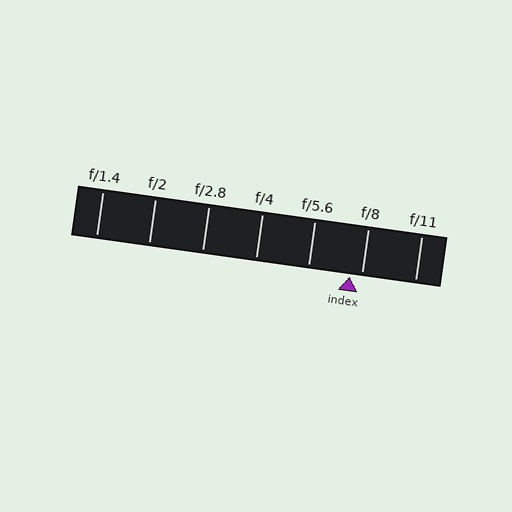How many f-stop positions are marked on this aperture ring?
There are 7 f-stop positions marked.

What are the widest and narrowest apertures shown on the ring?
The widest aperture shown is f/1.4 and the narrowest is f/11.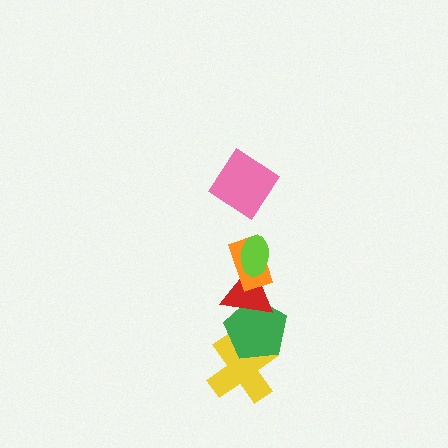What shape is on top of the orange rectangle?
The lime ellipse is on top of the orange rectangle.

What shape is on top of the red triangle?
The orange rectangle is on top of the red triangle.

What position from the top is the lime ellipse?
The lime ellipse is 2nd from the top.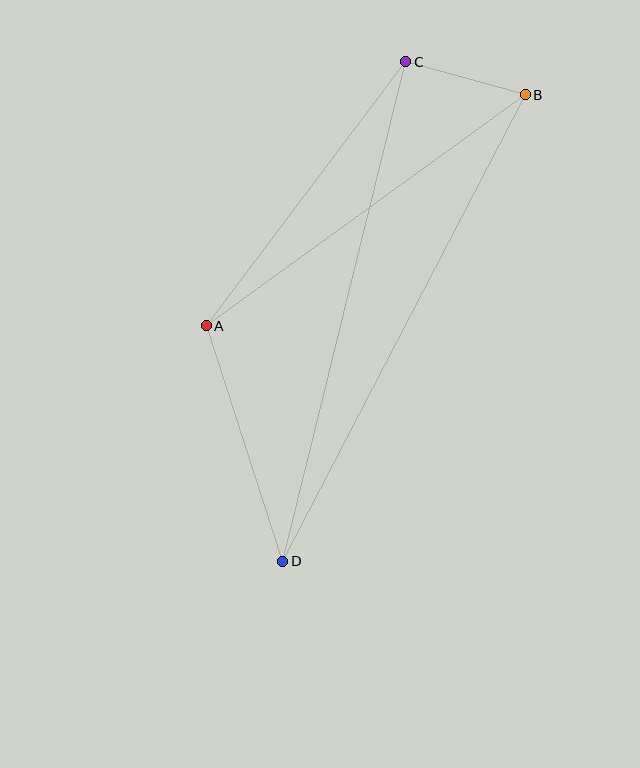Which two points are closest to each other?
Points B and C are closest to each other.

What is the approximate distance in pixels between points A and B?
The distance between A and B is approximately 394 pixels.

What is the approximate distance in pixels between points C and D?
The distance between C and D is approximately 514 pixels.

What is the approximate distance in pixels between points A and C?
The distance between A and C is approximately 331 pixels.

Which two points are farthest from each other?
Points B and D are farthest from each other.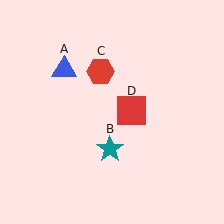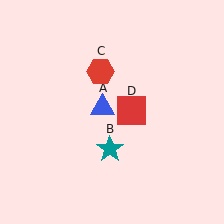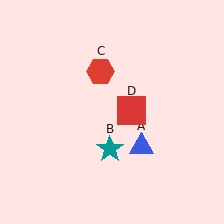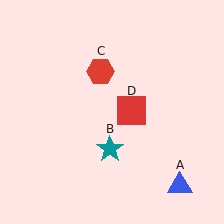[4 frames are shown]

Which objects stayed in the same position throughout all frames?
Teal star (object B) and red hexagon (object C) and red square (object D) remained stationary.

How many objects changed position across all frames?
1 object changed position: blue triangle (object A).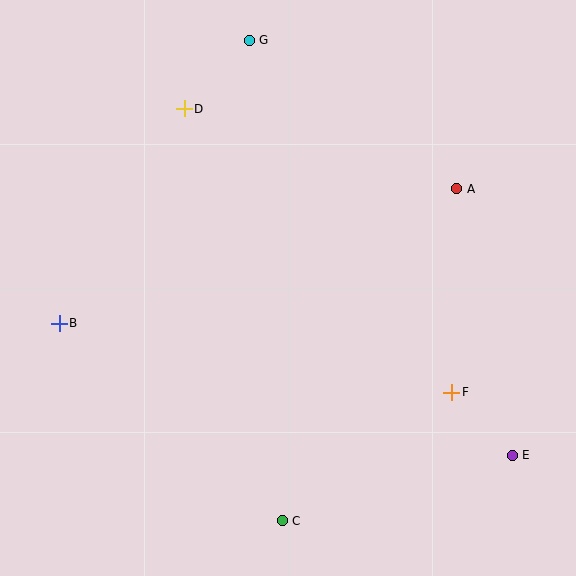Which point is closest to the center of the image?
Point F at (452, 392) is closest to the center.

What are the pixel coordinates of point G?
Point G is at (249, 40).